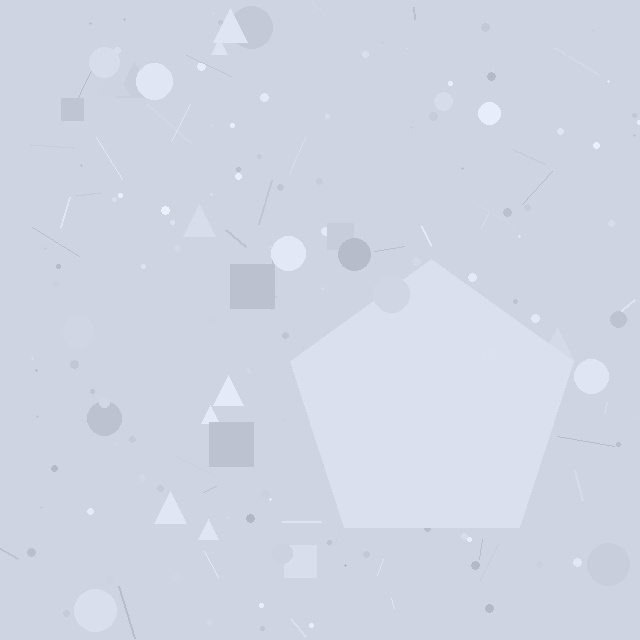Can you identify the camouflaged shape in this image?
The camouflaged shape is a pentagon.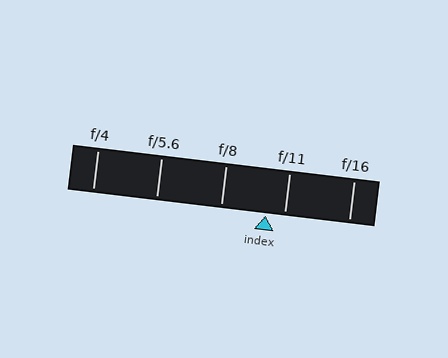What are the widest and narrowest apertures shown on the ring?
The widest aperture shown is f/4 and the narrowest is f/16.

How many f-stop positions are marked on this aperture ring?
There are 5 f-stop positions marked.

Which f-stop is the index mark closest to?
The index mark is closest to f/11.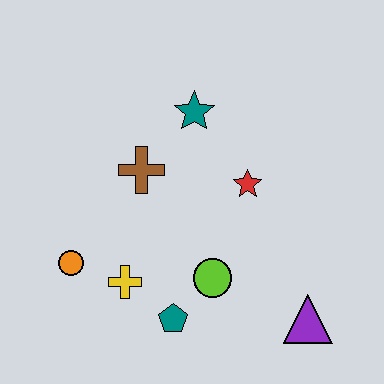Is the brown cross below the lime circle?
No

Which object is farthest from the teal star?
The purple triangle is farthest from the teal star.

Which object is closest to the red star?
The teal star is closest to the red star.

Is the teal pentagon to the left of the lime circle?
Yes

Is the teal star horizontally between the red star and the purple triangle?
No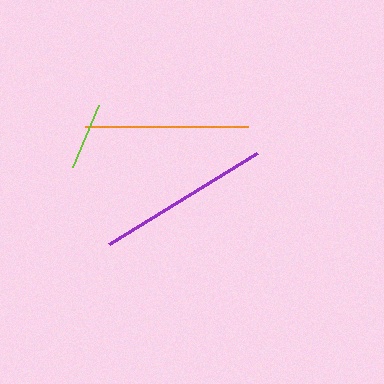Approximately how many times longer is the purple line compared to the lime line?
The purple line is approximately 2.6 times the length of the lime line.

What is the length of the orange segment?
The orange segment is approximately 163 pixels long.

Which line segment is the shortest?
The lime line is the shortest at approximately 68 pixels.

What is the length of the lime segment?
The lime segment is approximately 68 pixels long.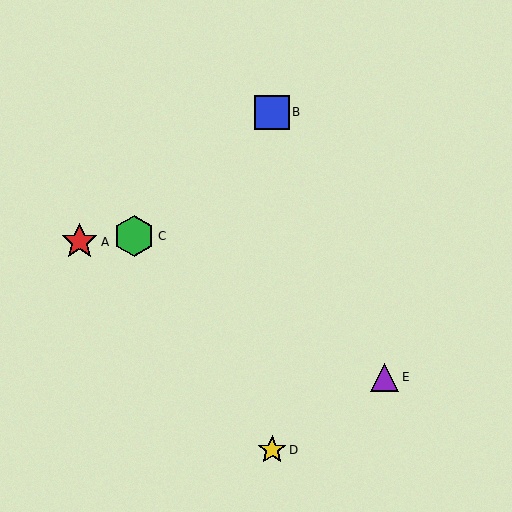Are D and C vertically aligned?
No, D is at x≈272 and C is at x≈134.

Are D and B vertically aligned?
Yes, both are at x≈272.